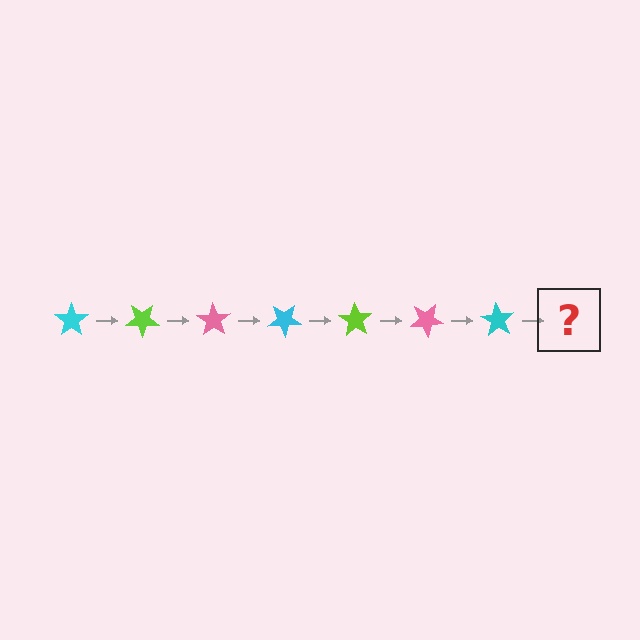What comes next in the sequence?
The next element should be a lime star, rotated 245 degrees from the start.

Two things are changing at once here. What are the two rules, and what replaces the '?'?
The two rules are that it rotates 35 degrees each step and the color cycles through cyan, lime, and pink. The '?' should be a lime star, rotated 245 degrees from the start.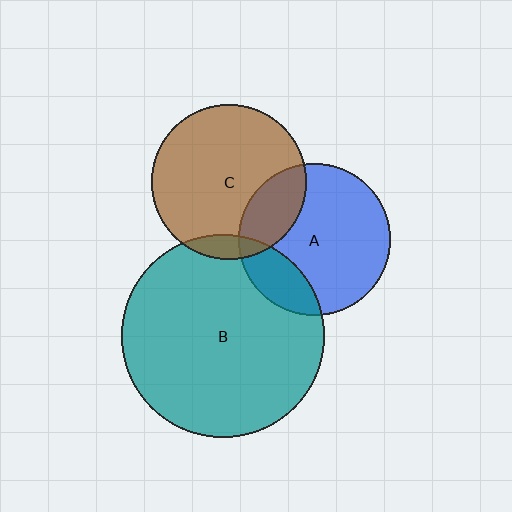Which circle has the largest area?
Circle B (teal).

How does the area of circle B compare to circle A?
Approximately 1.8 times.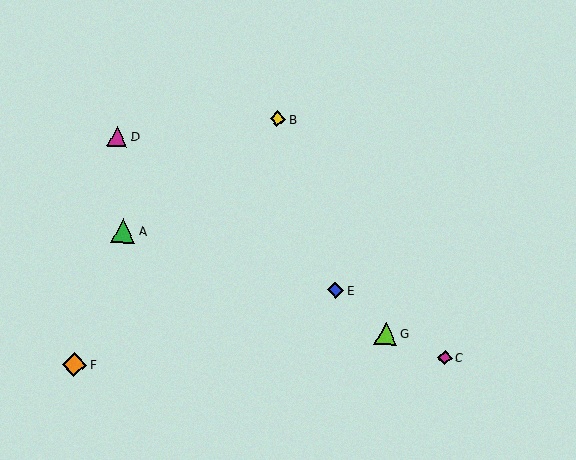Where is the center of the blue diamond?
The center of the blue diamond is at (335, 290).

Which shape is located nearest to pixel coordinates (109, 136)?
The magenta triangle (labeled D) at (117, 136) is nearest to that location.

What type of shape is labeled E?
Shape E is a blue diamond.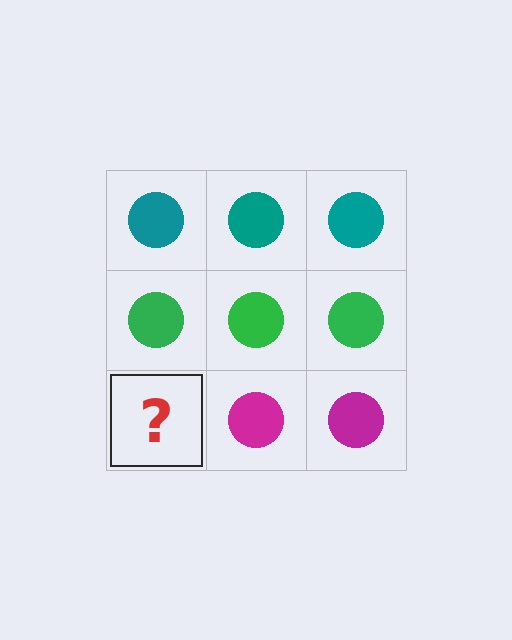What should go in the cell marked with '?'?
The missing cell should contain a magenta circle.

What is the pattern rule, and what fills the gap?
The rule is that each row has a consistent color. The gap should be filled with a magenta circle.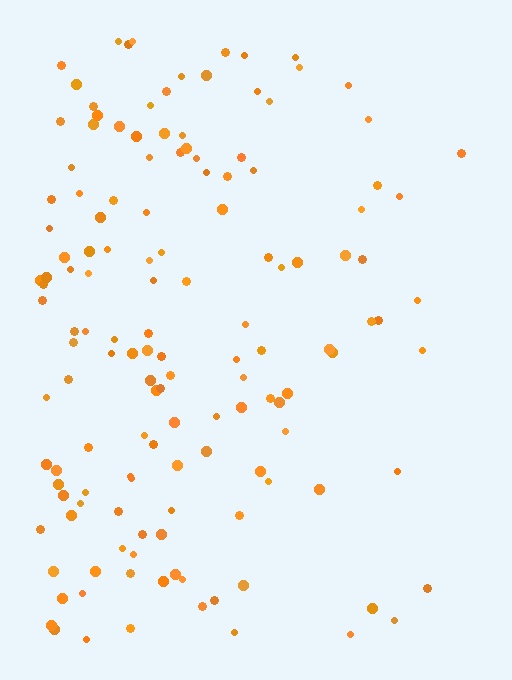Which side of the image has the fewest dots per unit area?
The right.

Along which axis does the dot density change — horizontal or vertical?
Horizontal.